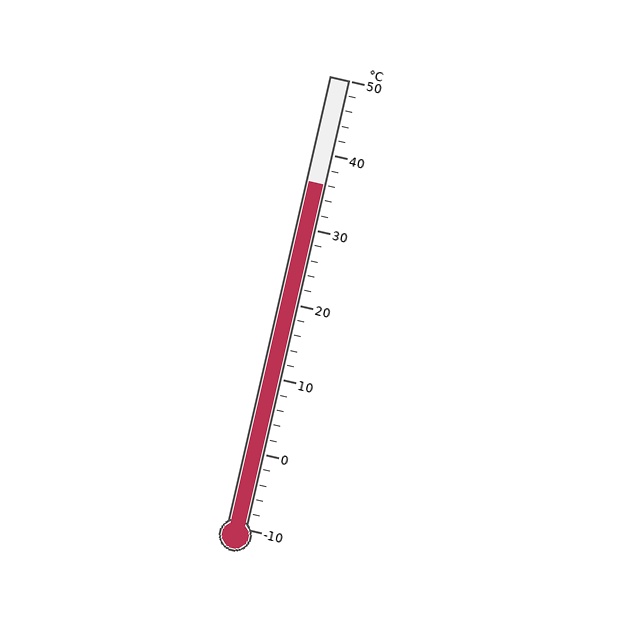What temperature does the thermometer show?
The thermometer shows approximately 36°C.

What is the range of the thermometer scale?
The thermometer scale ranges from -10°C to 50°C.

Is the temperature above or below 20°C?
The temperature is above 20°C.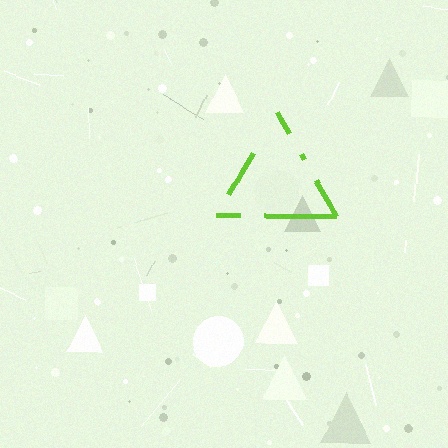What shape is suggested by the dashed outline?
The dashed outline suggests a triangle.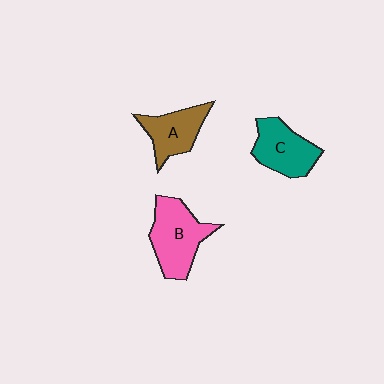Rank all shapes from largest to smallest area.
From largest to smallest: B (pink), C (teal), A (brown).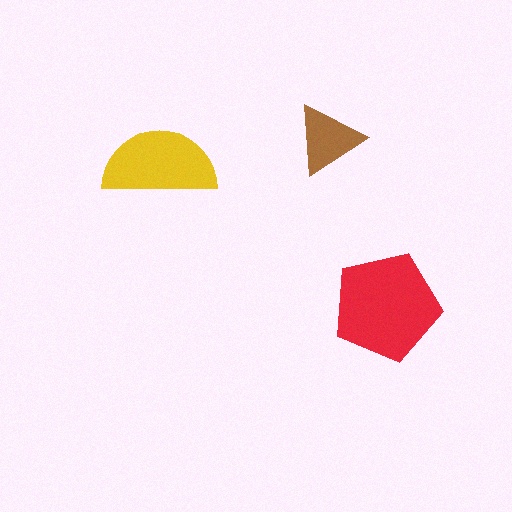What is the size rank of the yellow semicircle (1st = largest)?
2nd.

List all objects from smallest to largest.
The brown triangle, the yellow semicircle, the red pentagon.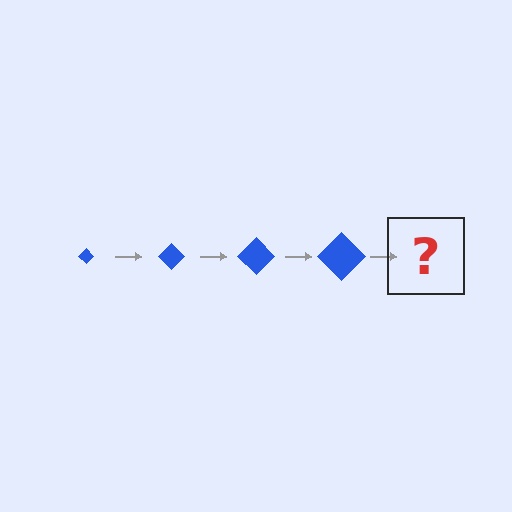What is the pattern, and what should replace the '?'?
The pattern is that the diamond gets progressively larger each step. The '?' should be a blue diamond, larger than the previous one.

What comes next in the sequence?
The next element should be a blue diamond, larger than the previous one.